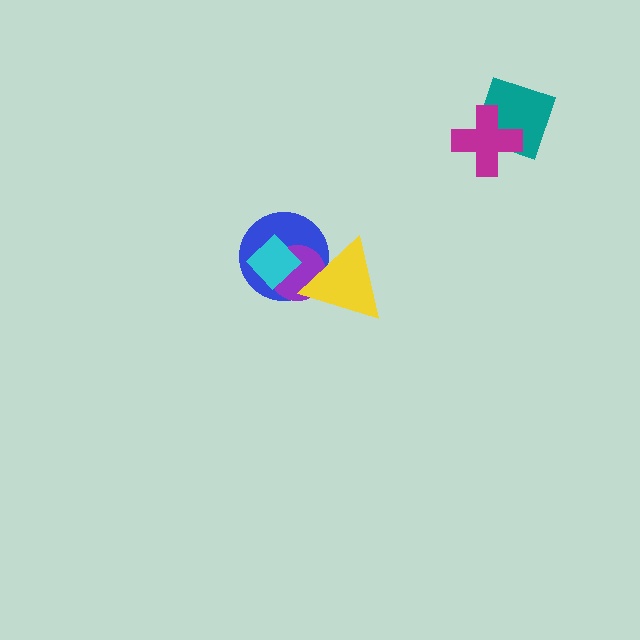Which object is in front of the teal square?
The magenta cross is in front of the teal square.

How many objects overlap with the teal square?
1 object overlaps with the teal square.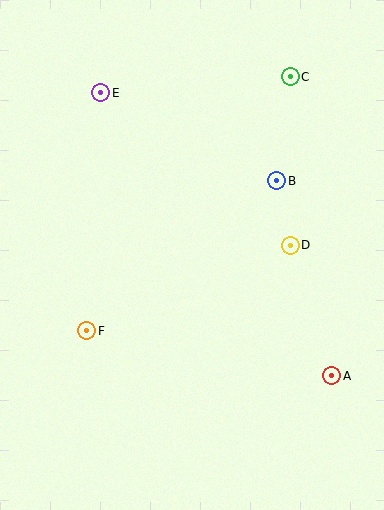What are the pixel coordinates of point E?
Point E is at (101, 93).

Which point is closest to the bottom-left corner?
Point F is closest to the bottom-left corner.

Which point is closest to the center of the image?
Point D at (290, 245) is closest to the center.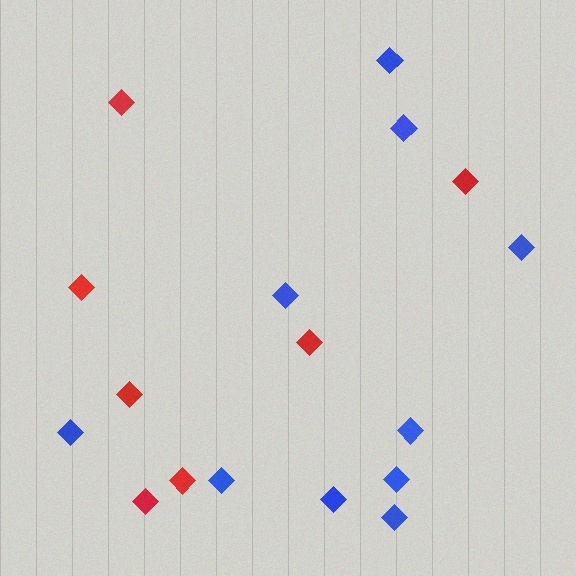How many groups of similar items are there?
There are 2 groups: one group of blue diamonds (10) and one group of red diamonds (7).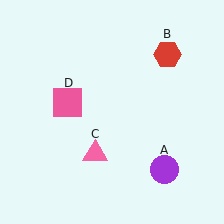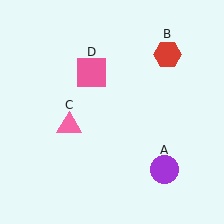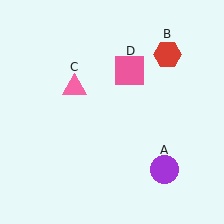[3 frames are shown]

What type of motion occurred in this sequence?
The pink triangle (object C), pink square (object D) rotated clockwise around the center of the scene.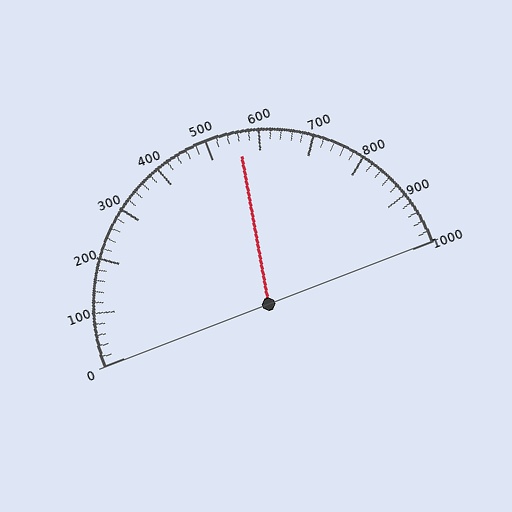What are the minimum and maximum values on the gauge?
The gauge ranges from 0 to 1000.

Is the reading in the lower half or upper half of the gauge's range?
The reading is in the upper half of the range (0 to 1000).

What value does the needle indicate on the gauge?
The needle indicates approximately 560.